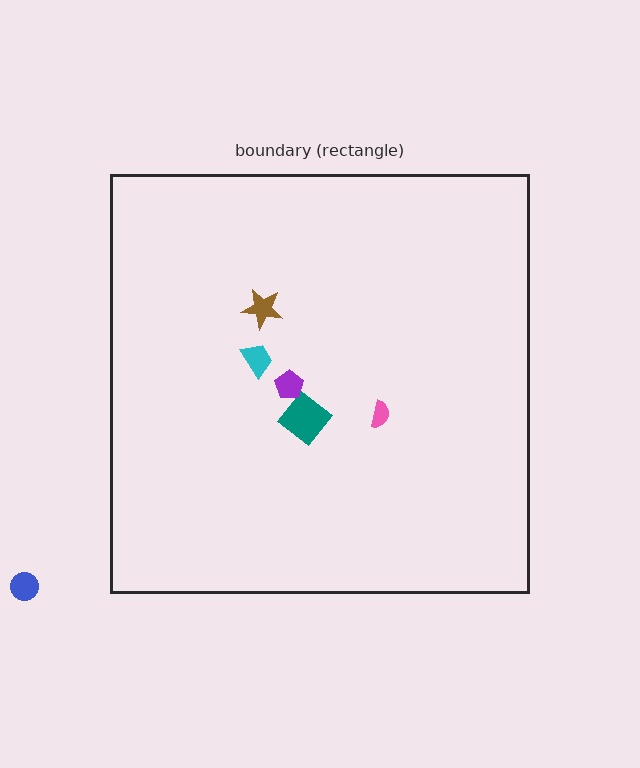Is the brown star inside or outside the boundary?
Inside.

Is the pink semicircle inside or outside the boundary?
Inside.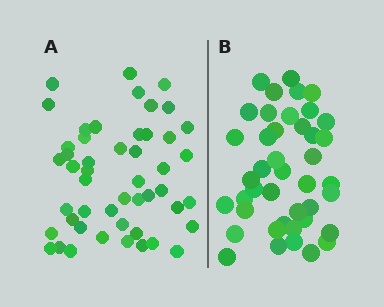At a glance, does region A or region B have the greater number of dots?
Region A (the left region) has more dots.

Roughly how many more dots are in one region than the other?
Region A has roughly 8 or so more dots than region B.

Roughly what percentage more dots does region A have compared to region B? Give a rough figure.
About 15% more.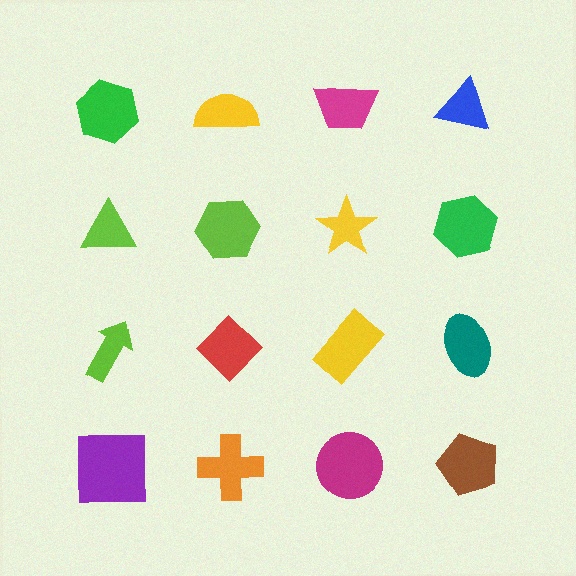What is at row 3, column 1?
A lime arrow.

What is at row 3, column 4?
A teal ellipse.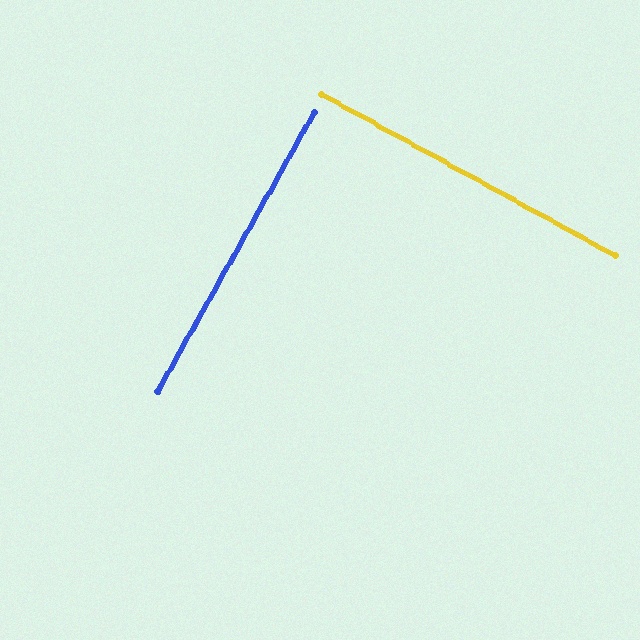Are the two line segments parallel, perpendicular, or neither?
Perpendicular — they meet at approximately 90°.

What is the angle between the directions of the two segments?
Approximately 90 degrees.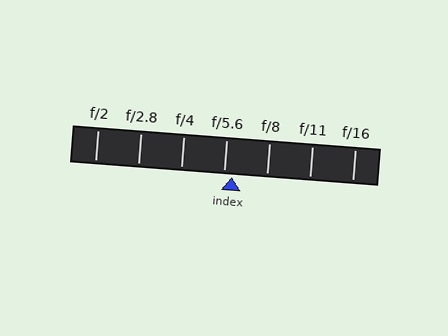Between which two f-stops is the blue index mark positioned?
The index mark is between f/5.6 and f/8.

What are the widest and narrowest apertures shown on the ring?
The widest aperture shown is f/2 and the narrowest is f/16.